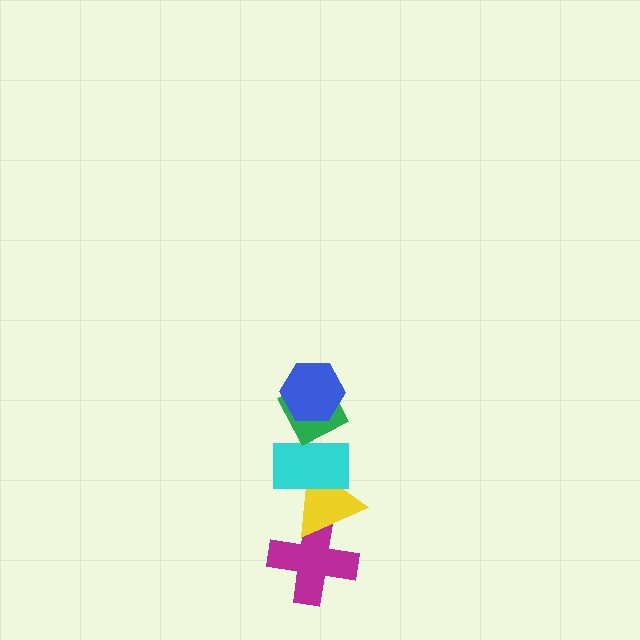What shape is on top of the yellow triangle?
The cyan rectangle is on top of the yellow triangle.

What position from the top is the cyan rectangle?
The cyan rectangle is 3rd from the top.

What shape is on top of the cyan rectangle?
The green diamond is on top of the cyan rectangle.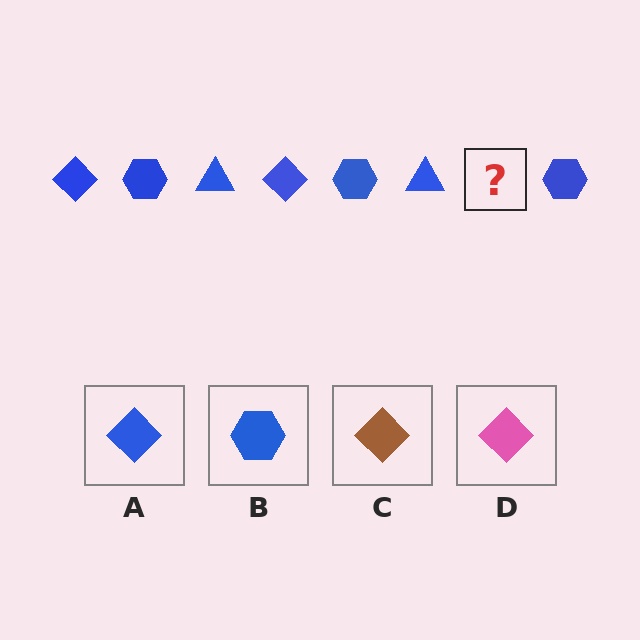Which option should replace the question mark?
Option A.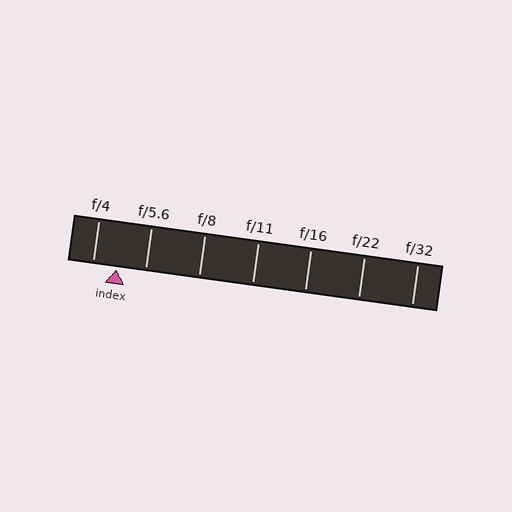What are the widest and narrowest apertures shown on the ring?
The widest aperture shown is f/4 and the narrowest is f/32.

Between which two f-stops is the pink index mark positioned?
The index mark is between f/4 and f/5.6.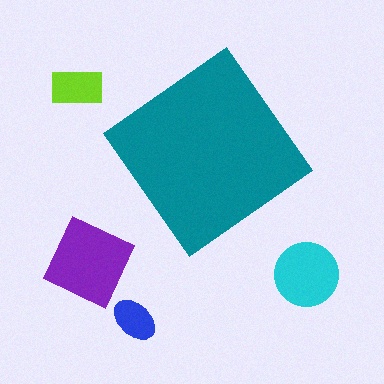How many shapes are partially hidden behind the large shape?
0 shapes are partially hidden.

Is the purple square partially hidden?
No, the purple square is fully visible.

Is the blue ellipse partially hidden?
No, the blue ellipse is fully visible.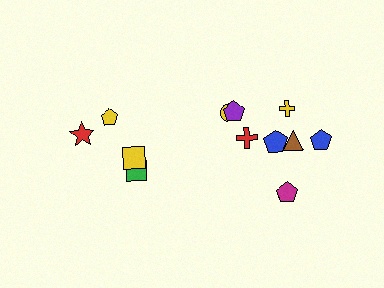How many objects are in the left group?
There are 4 objects.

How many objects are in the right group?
There are 8 objects.